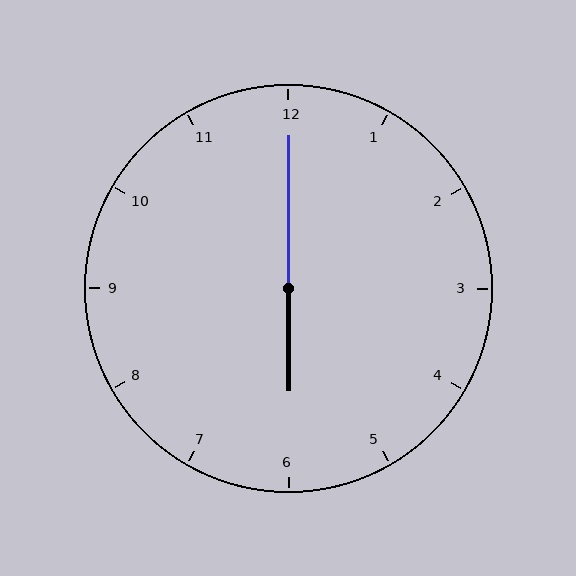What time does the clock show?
6:00.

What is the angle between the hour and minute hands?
Approximately 180 degrees.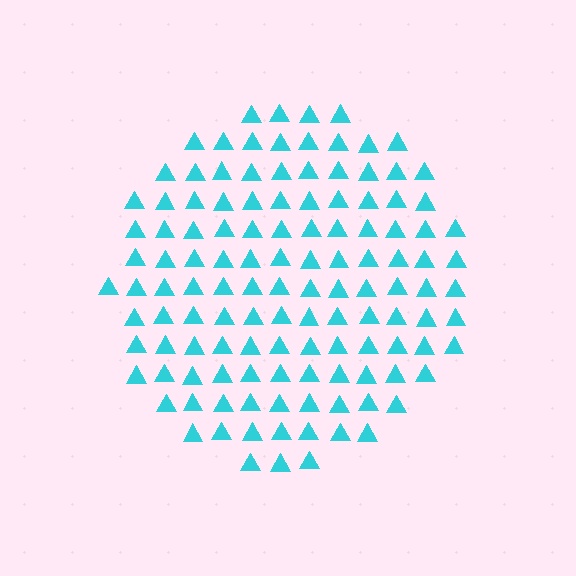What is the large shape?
The large shape is a circle.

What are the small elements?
The small elements are triangles.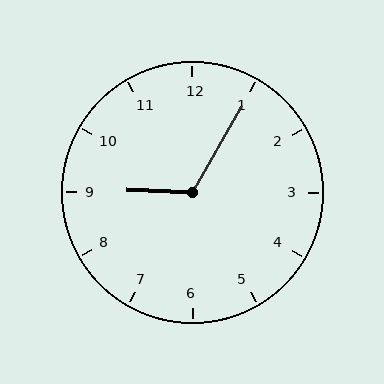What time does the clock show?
9:05.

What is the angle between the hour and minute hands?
Approximately 118 degrees.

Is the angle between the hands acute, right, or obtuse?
It is obtuse.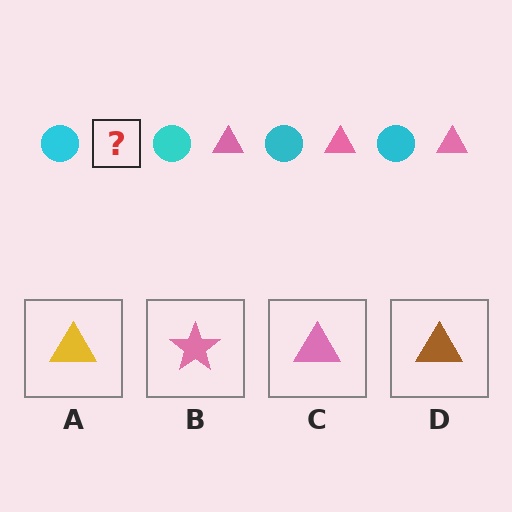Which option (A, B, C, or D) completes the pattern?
C.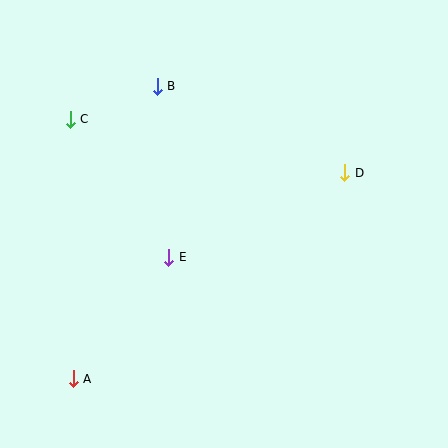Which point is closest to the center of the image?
Point E at (169, 257) is closest to the center.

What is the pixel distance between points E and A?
The distance between E and A is 155 pixels.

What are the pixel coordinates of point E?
Point E is at (169, 257).